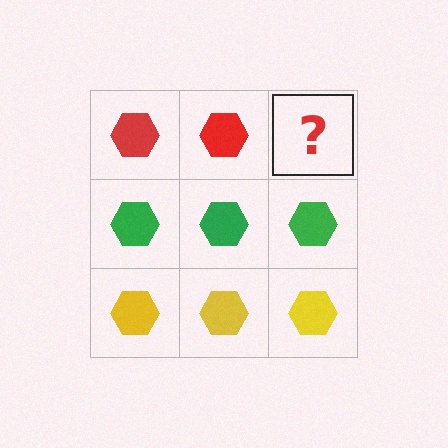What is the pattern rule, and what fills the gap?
The rule is that each row has a consistent color. The gap should be filled with a red hexagon.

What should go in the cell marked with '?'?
The missing cell should contain a red hexagon.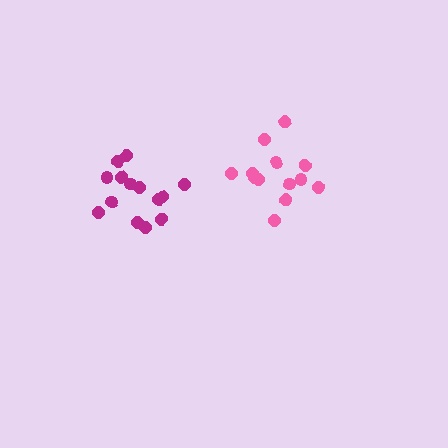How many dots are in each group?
Group 1: 14 dots, Group 2: 13 dots (27 total).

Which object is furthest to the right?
The pink cluster is rightmost.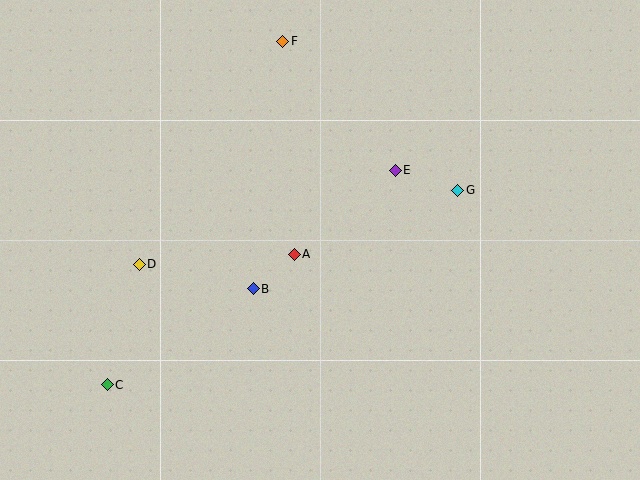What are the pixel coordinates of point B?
Point B is at (253, 289).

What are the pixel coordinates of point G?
Point G is at (458, 190).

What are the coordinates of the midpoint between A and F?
The midpoint between A and F is at (288, 148).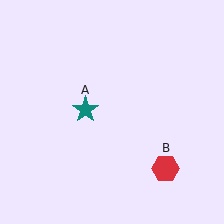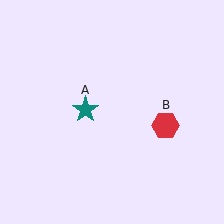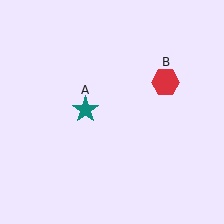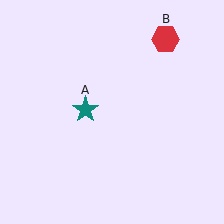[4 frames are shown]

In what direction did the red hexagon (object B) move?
The red hexagon (object B) moved up.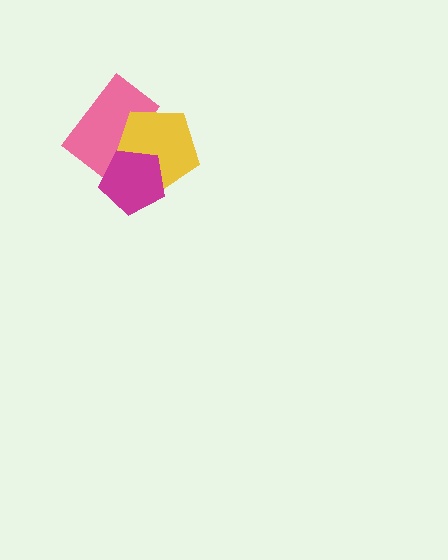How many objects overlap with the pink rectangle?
2 objects overlap with the pink rectangle.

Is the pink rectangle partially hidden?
Yes, it is partially covered by another shape.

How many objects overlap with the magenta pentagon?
2 objects overlap with the magenta pentagon.